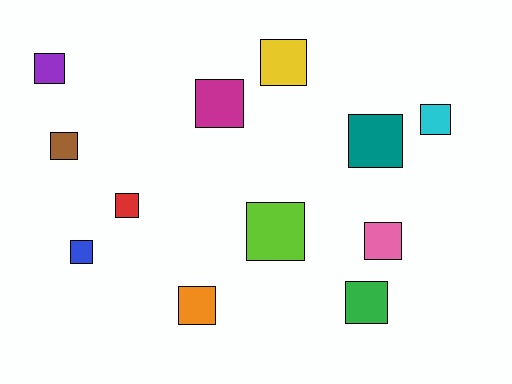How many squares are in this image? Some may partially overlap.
There are 12 squares.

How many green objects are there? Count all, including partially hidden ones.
There is 1 green object.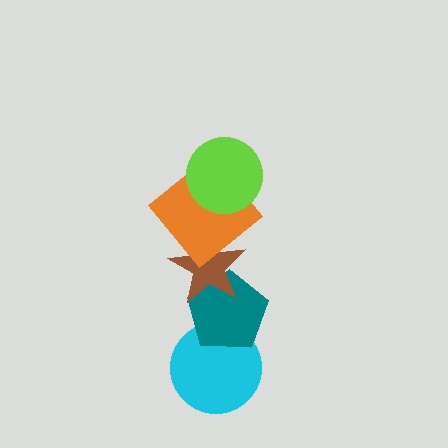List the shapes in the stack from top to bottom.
From top to bottom: the lime circle, the orange diamond, the brown star, the teal pentagon, the cyan circle.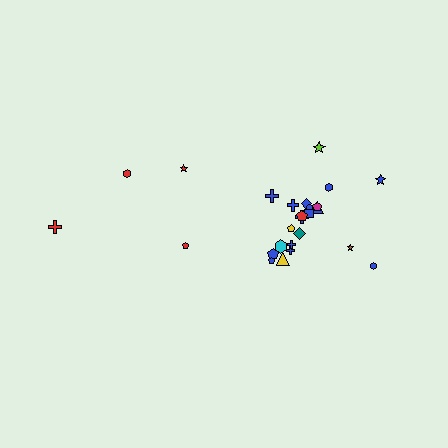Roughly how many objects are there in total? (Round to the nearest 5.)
Roughly 25 objects in total.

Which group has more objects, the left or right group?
The right group.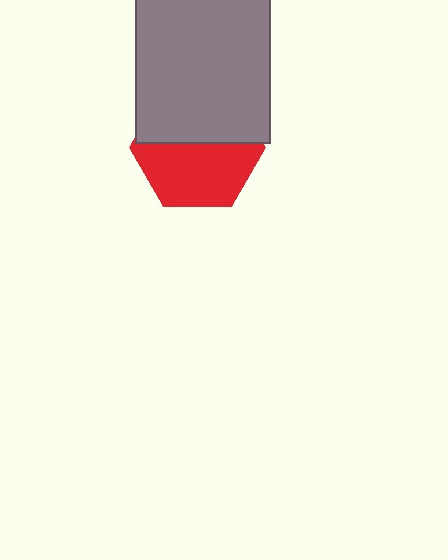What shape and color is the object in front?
The object in front is a gray rectangle.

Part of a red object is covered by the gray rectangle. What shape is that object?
It is a hexagon.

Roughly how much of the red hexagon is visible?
About half of it is visible (roughly 54%).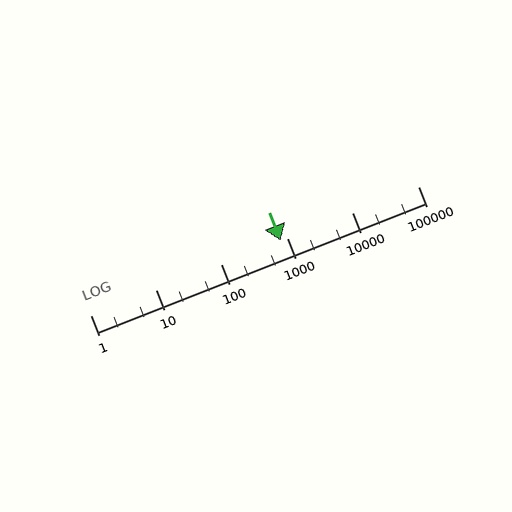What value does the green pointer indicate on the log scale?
The pointer indicates approximately 800.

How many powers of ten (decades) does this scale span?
The scale spans 5 decades, from 1 to 100000.